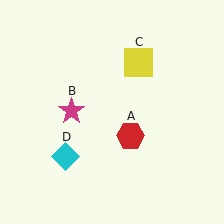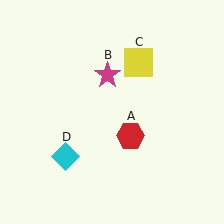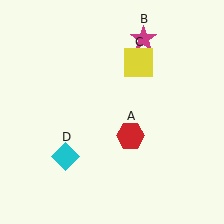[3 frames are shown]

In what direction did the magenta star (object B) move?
The magenta star (object B) moved up and to the right.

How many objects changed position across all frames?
1 object changed position: magenta star (object B).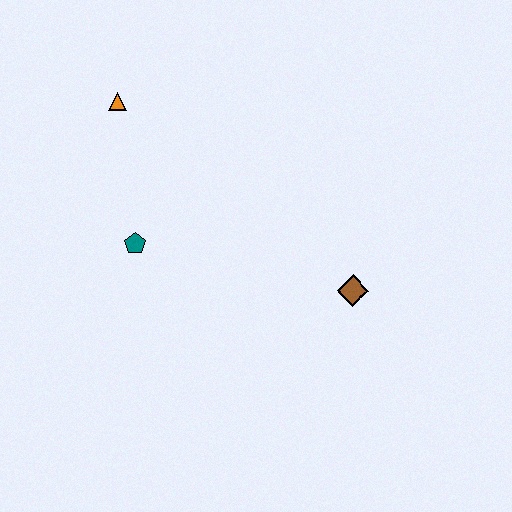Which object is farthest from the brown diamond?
The orange triangle is farthest from the brown diamond.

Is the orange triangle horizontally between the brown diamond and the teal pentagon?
No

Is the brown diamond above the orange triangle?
No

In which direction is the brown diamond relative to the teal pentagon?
The brown diamond is to the right of the teal pentagon.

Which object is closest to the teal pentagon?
The orange triangle is closest to the teal pentagon.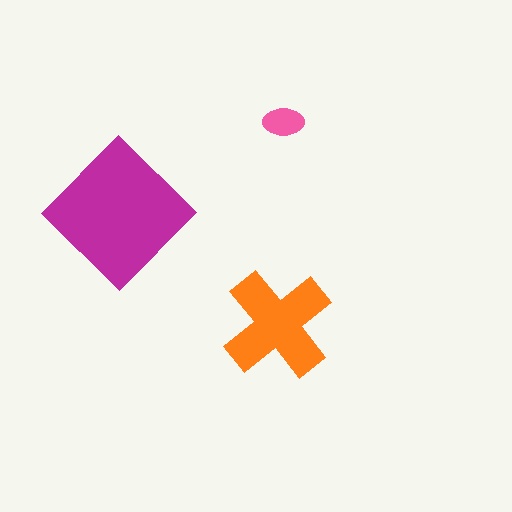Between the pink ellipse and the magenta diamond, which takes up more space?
The magenta diamond.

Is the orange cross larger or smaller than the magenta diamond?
Smaller.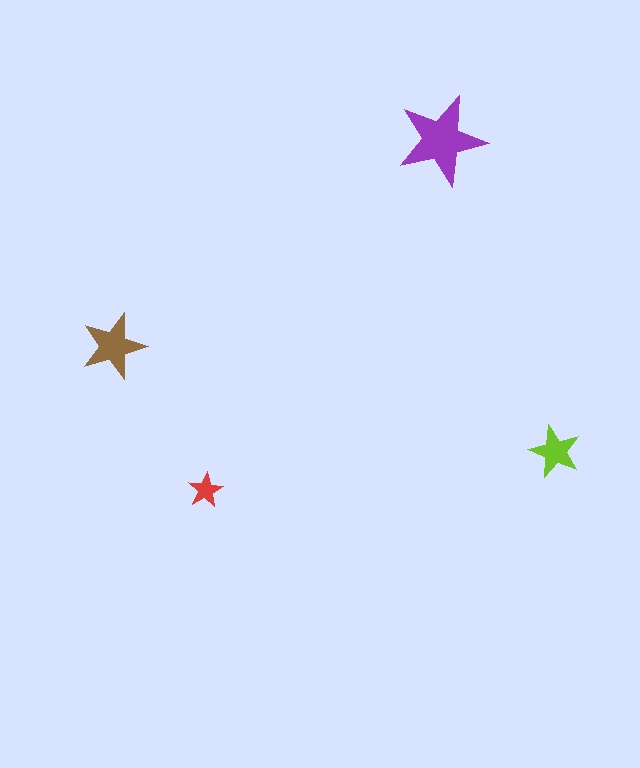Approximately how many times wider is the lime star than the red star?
About 1.5 times wider.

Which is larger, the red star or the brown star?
The brown one.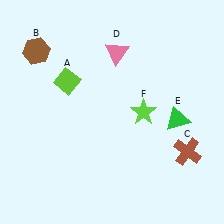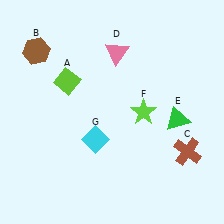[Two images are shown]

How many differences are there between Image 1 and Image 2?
There is 1 difference between the two images.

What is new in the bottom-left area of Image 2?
A cyan diamond (G) was added in the bottom-left area of Image 2.